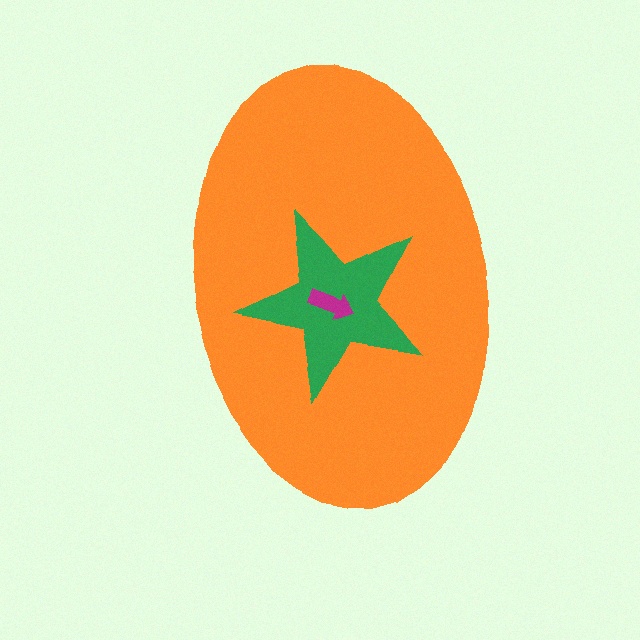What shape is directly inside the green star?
The magenta arrow.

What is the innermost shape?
The magenta arrow.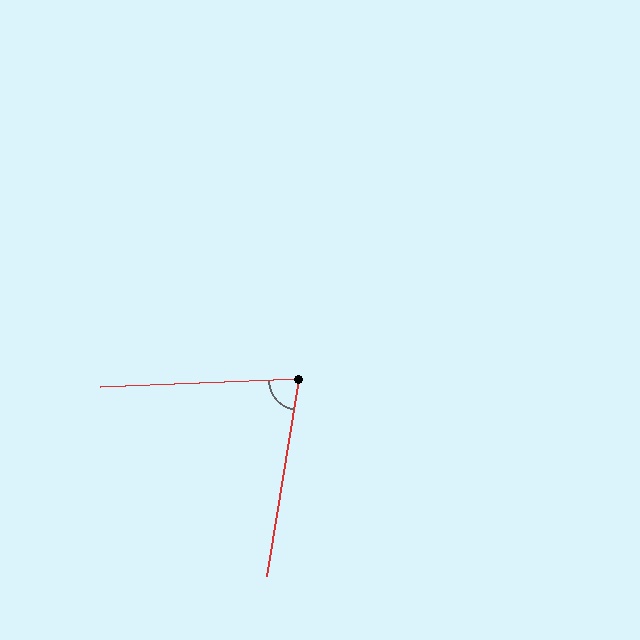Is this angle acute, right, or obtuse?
It is acute.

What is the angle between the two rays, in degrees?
Approximately 78 degrees.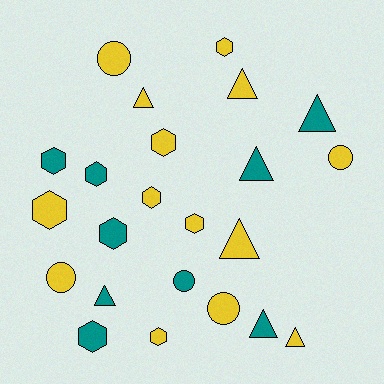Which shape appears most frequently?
Hexagon, with 10 objects.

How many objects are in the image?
There are 23 objects.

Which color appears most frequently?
Yellow, with 14 objects.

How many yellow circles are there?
There are 4 yellow circles.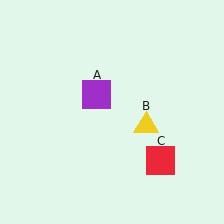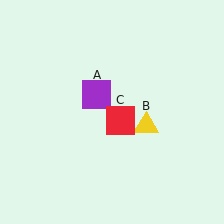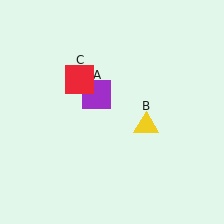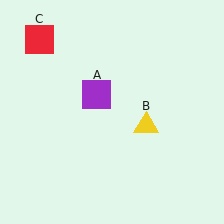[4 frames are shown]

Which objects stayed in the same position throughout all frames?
Purple square (object A) and yellow triangle (object B) remained stationary.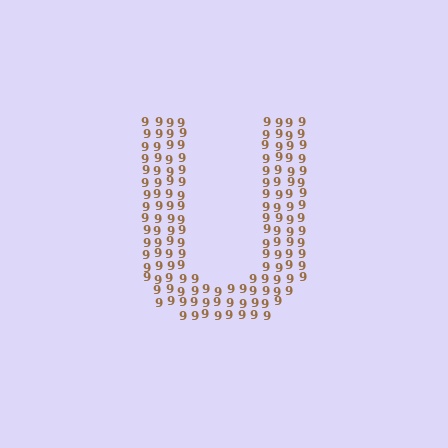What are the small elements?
The small elements are digit 9's.